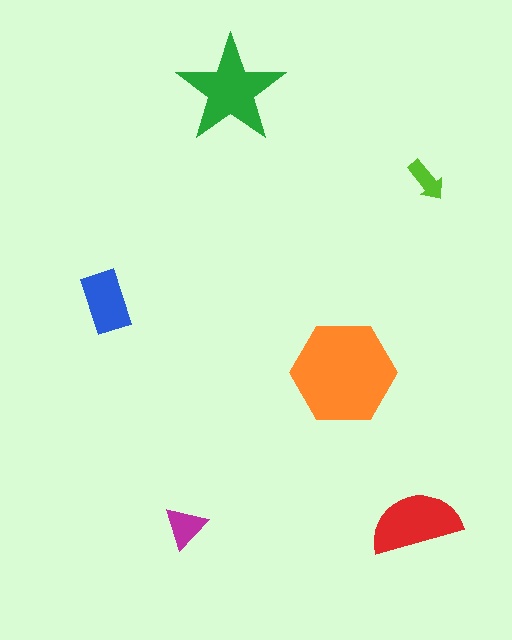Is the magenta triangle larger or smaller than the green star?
Smaller.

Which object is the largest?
The orange hexagon.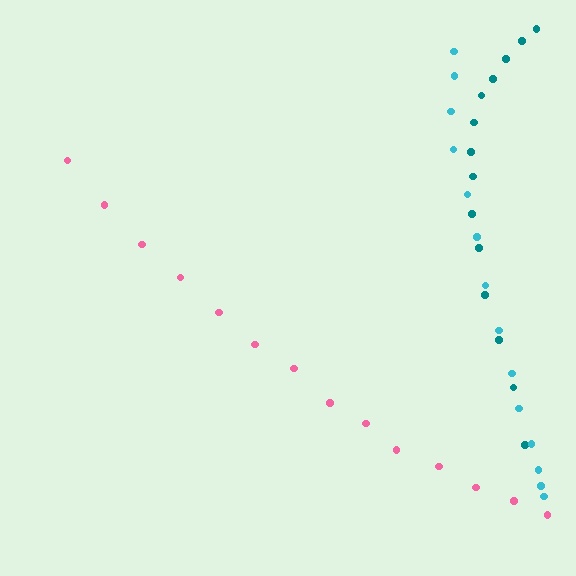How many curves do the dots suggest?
There are 3 distinct paths.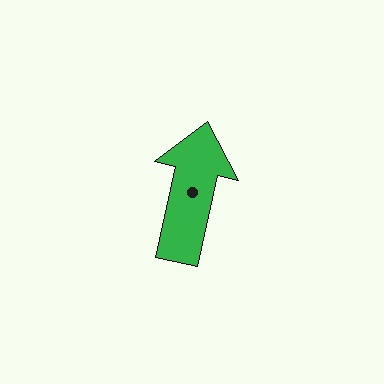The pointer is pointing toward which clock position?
Roughly 12 o'clock.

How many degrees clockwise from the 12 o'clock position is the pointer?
Approximately 13 degrees.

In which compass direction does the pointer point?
North.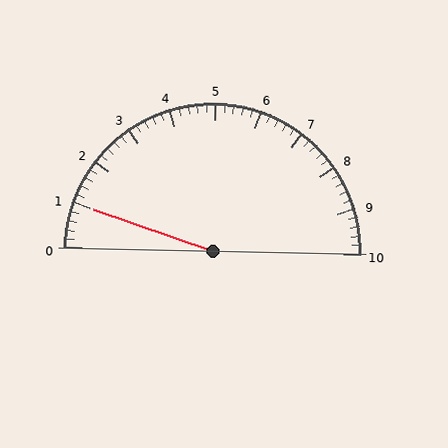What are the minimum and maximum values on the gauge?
The gauge ranges from 0 to 10.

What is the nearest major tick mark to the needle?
The nearest major tick mark is 1.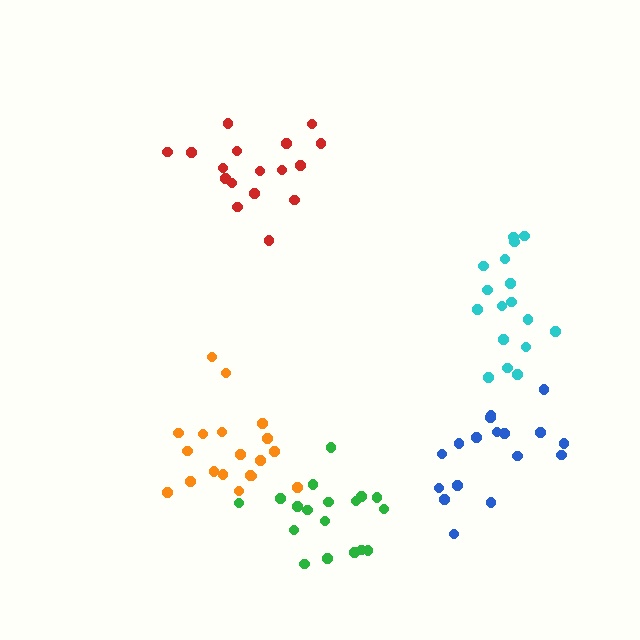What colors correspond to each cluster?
The clusters are colored: blue, green, cyan, orange, red.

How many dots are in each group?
Group 1: 17 dots, Group 2: 18 dots, Group 3: 17 dots, Group 4: 19 dots, Group 5: 17 dots (88 total).